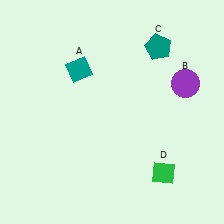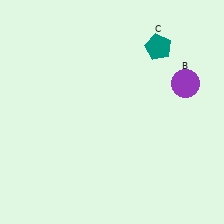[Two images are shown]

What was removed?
The teal diamond (A), the green diamond (D) were removed in Image 2.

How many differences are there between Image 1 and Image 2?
There are 2 differences between the two images.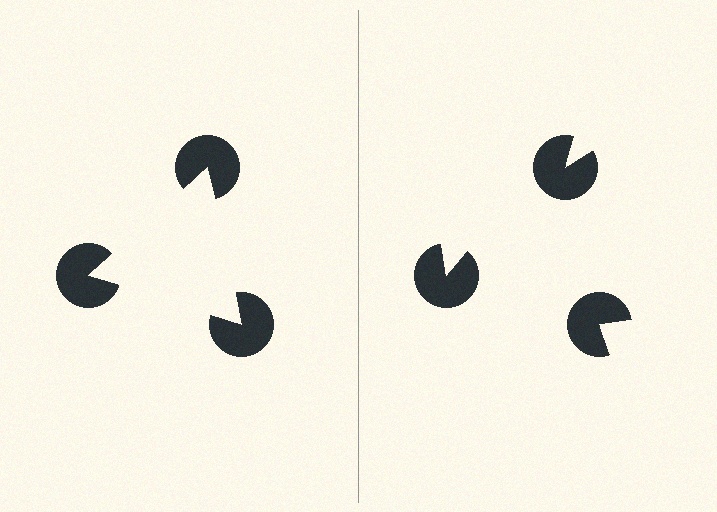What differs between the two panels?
The pac-man discs are positioned identically on both sides; only the wedge orientations differ. On the left they align to a triangle; on the right they are misaligned.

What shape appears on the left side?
An illusory triangle.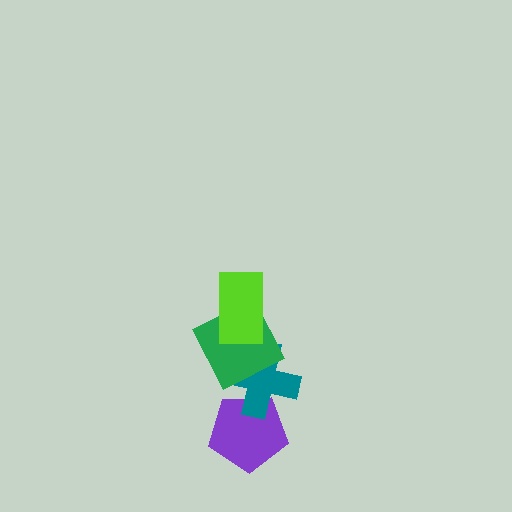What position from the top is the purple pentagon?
The purple pentagon is 4th from the top.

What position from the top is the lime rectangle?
The lime rectangle is 1st from the top.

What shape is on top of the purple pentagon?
The teal cross is on top of the purple pentagon.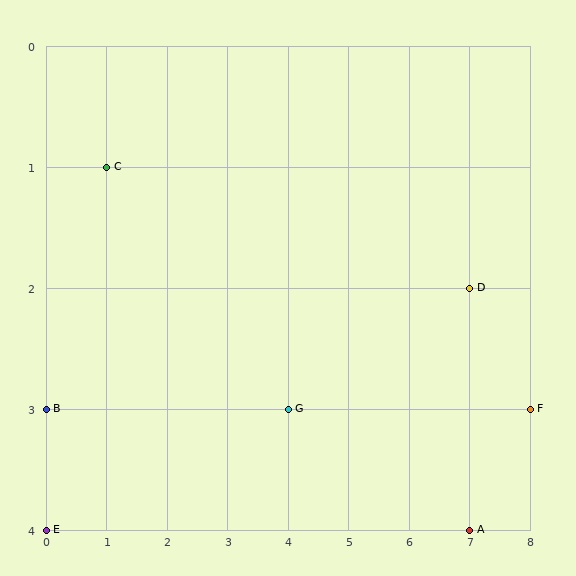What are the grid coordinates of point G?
Point G is at grid coordinates (4, 3).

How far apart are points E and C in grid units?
Points E and C are 1 column and 3 rows apart (about 3.2 grid units diagonally).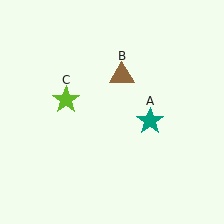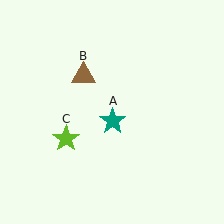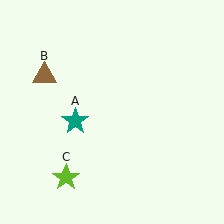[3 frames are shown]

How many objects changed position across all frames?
3 objects changed position: teal star (object A), brown triangle (object B), lime star (object C).